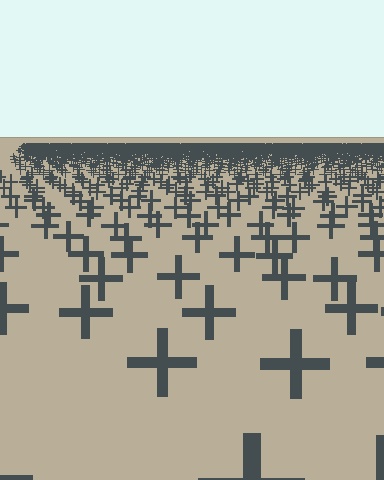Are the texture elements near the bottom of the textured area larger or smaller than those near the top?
Larger. Near the bottom, elements are closer to the viewer and appear at a bigger on-screen size.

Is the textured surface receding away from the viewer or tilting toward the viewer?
The surface is receding away from the viewer. Texture elements get smaller and denser toward the top.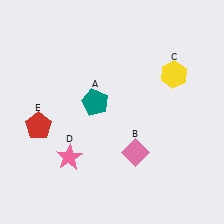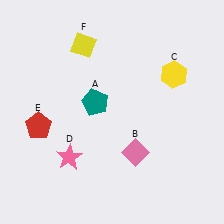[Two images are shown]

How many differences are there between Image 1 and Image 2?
There is 1 difference between the two images.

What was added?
A yellow diamond (F) was added in Image 2.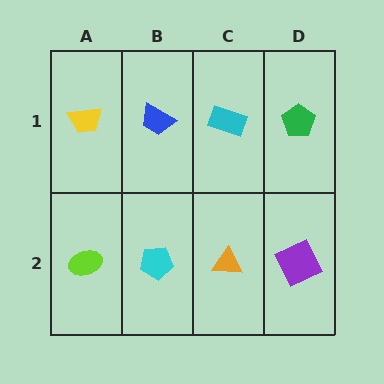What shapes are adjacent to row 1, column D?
A purple square (row 2, column D), a cyan rectangle (row 1, column C).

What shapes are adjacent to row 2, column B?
A blue trapezoid (row 1, column B), a lime ellipse (row 2, column A), an orange triangle (row 2, column C).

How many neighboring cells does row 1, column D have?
2.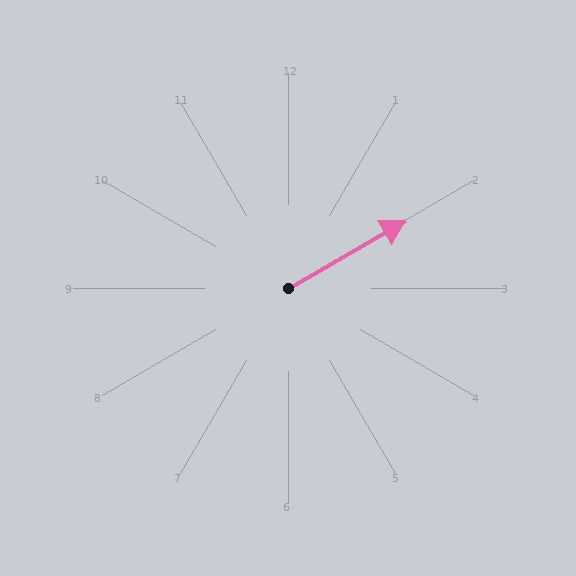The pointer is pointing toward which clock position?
Roughly 2 o'clock.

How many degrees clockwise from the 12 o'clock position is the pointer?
Approximately 60 degrees.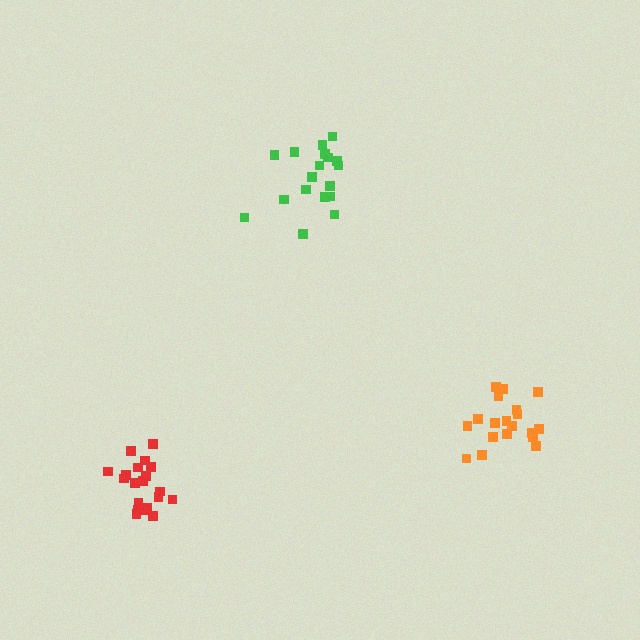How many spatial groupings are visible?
There are 3 spatial groupings.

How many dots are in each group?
Group 1: 20 dots, Group 2: 18 dots, Group 3: 20 dots (58 total).